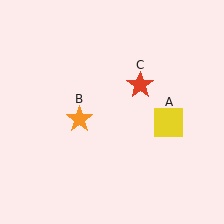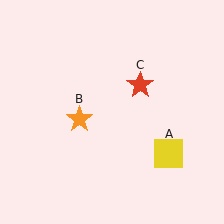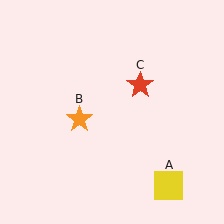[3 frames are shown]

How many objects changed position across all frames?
1 object changed position: yellow square (object A).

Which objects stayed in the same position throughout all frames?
Orange star (object B) and red star (object C) remained stationary.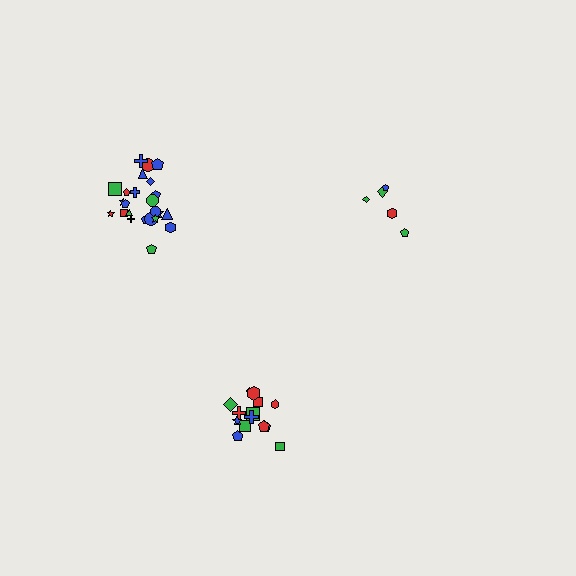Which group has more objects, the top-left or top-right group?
The top-left group.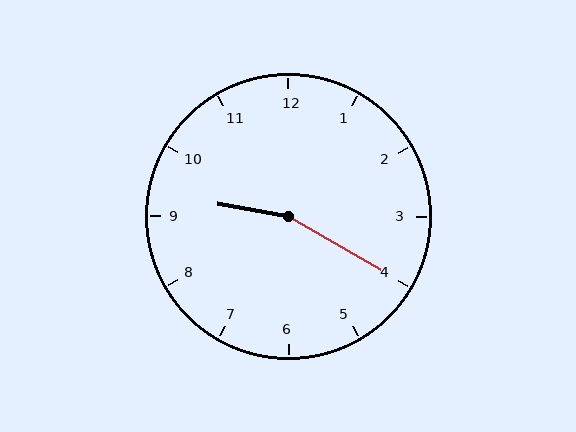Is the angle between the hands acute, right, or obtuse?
It is obtuse.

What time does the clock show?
9:20.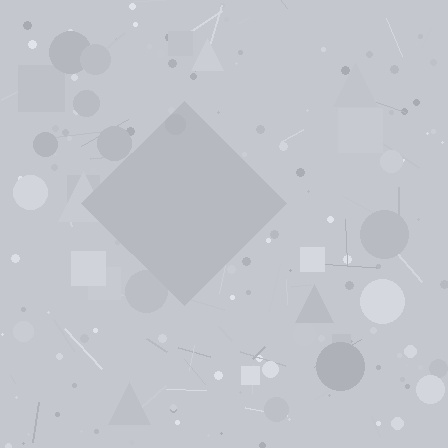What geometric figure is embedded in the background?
A diamond is embedded in the background.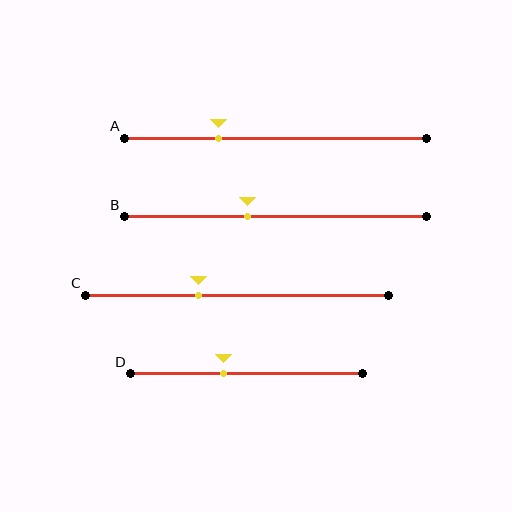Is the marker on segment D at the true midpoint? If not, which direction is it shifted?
No, the marker on segment D is shifted to the left by about 10% of the segment length.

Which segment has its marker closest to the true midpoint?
Segment B has its marker closest to the true midpoint.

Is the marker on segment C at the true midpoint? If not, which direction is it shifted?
No, the marker on segment C is shifted to the left by about 13% of the segment length.